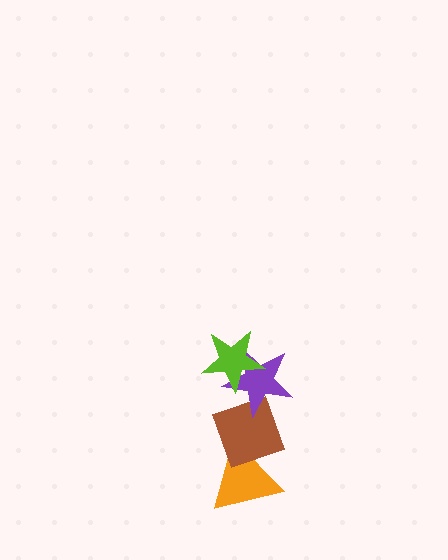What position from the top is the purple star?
The purple star is 2nd from the top.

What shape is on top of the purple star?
The lime star is on top of the purple star.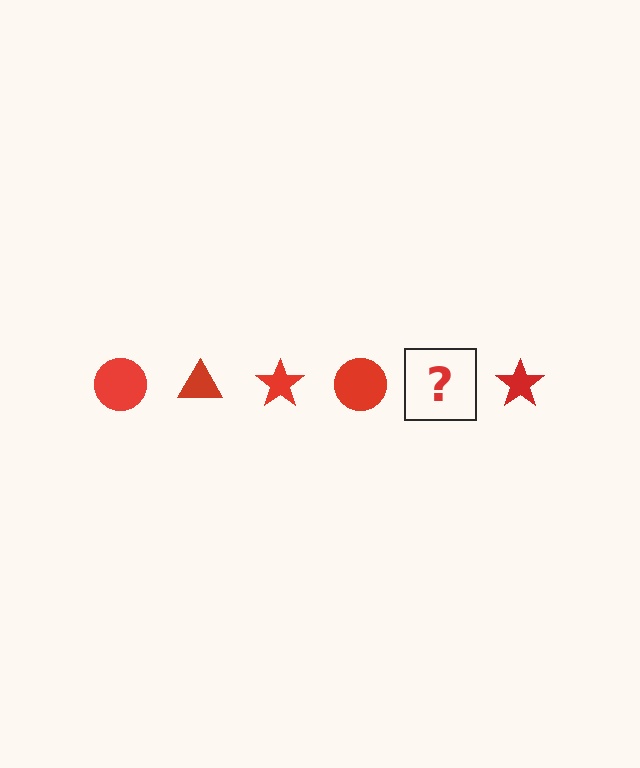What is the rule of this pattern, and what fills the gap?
The rule is that the pattern cycles through circle, triangle, star shapes in red. The gap should be filled with a red triangle.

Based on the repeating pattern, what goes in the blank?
The blank should be a red triangle.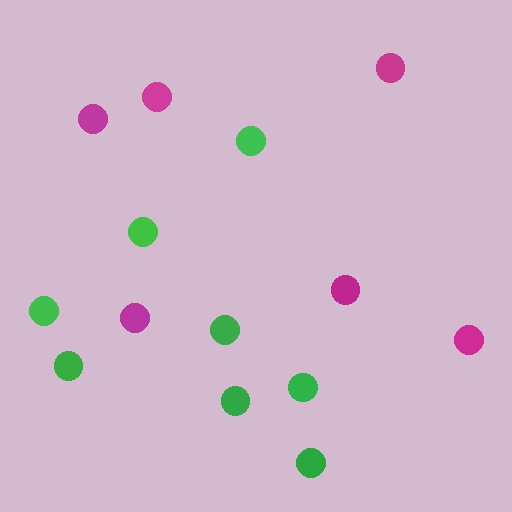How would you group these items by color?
There are 2 groups: one group of green circles (8) and one group of magenta circles (6).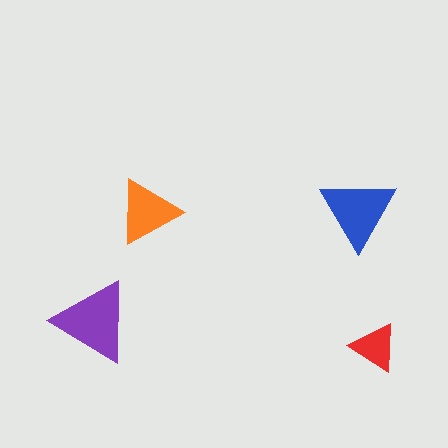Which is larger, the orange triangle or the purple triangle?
The purple one.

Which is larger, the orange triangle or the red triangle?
The orange one.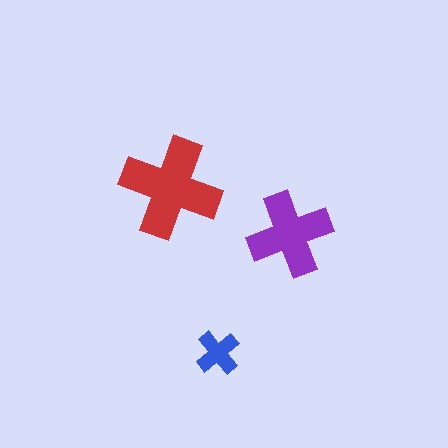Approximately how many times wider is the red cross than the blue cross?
About 2.5 times wider.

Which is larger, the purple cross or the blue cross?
The purple one.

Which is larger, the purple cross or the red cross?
The red one.